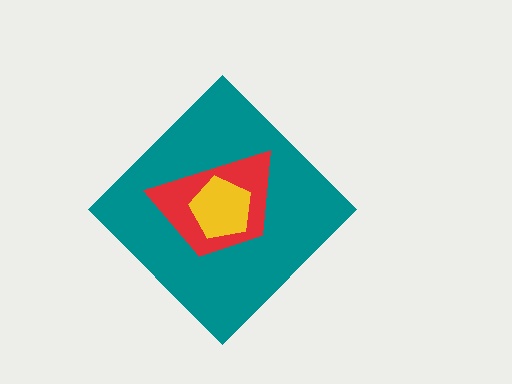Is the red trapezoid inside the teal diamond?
Yes.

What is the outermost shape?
The teal diamond.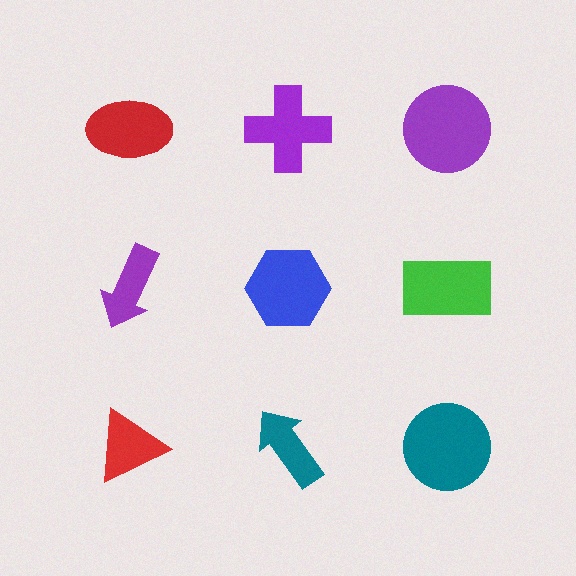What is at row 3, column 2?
A teal arrow.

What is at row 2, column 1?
A purple arrow.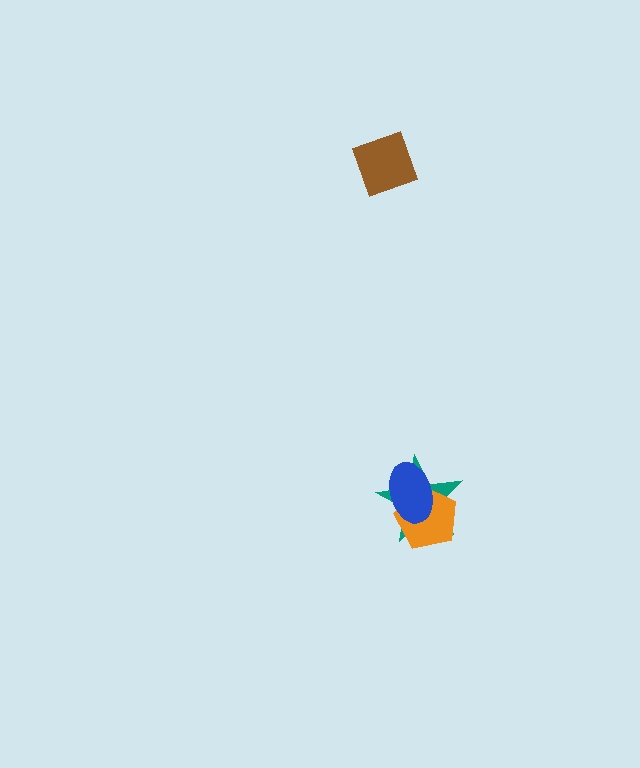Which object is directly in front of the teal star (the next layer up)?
The orange pentagon is directly in front of the teal star.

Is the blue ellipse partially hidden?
No, no other shape covers it.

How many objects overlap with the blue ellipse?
2 objects overlap with the blue ellipse.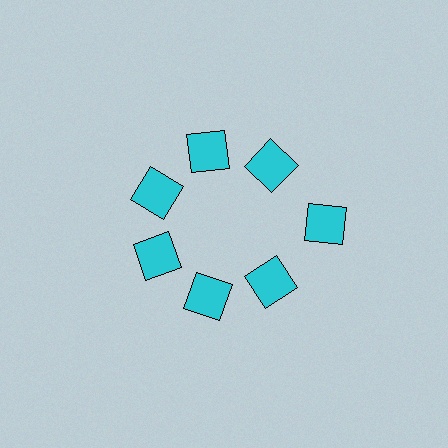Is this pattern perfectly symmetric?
No. The 7 cyan squares are arranged in a ring, but one element near the 3 o'clock position is pushed outward from the center, breaking the 7-fold rotational symmetry.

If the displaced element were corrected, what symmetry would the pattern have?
It would have 7-fold rotational symmetry — the pattern would map onto itself every 51 degrees.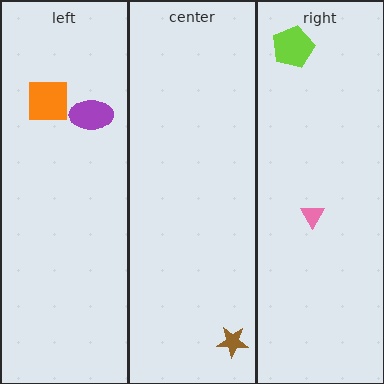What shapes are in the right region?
The pink triangle, the lime pentagon.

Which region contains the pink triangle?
The right region.